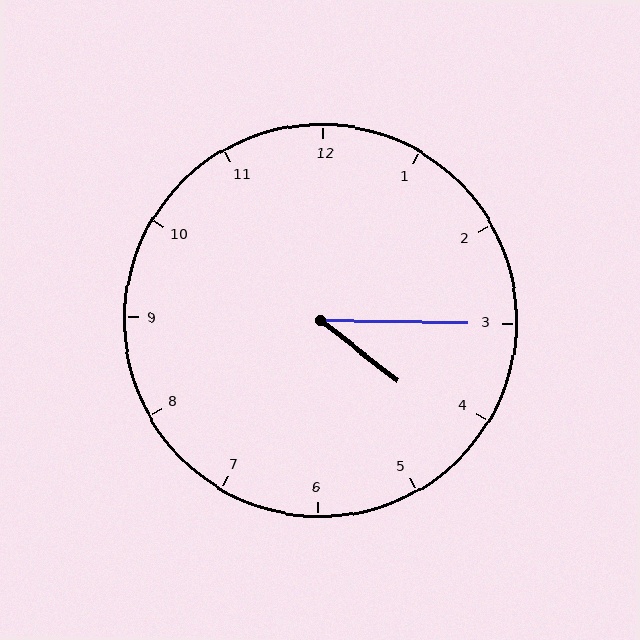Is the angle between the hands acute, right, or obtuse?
It is acute.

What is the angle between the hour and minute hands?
Approximately 38 degrees.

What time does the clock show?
4:15.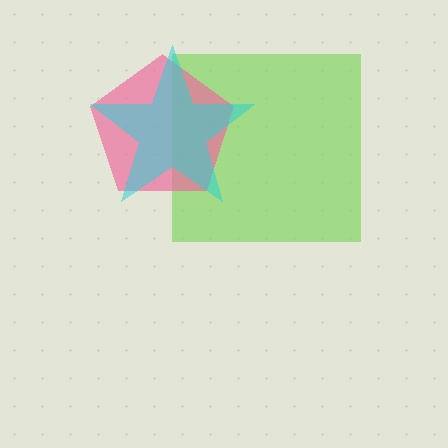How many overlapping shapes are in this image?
There are 3 overlapping shapes in the image.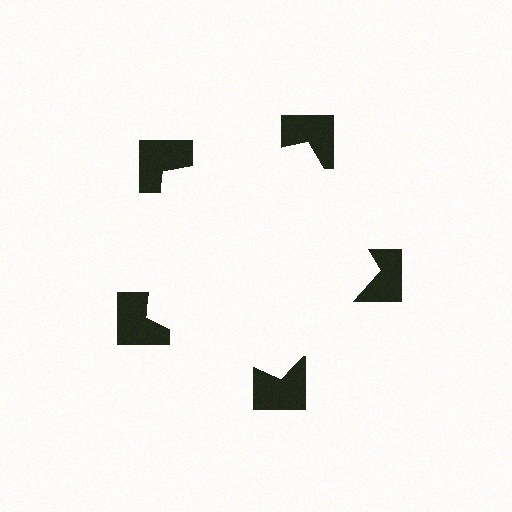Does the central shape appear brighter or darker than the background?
It typically appears slightly brighter than the background, even though no actual brightness change is drawn.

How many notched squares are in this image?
There are 5 — one at each vertex of the illusory pentagon.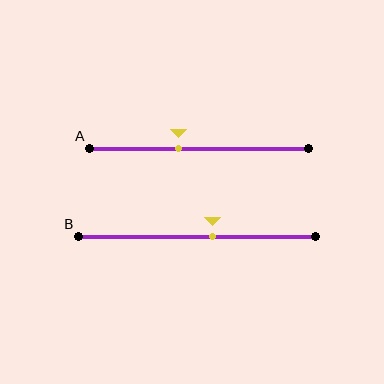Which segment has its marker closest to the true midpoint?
Segment B has its marker closest to the true midpoint.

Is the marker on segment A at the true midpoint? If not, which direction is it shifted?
No, the marker on segment A is shifted to the left by about 10% of the segment length.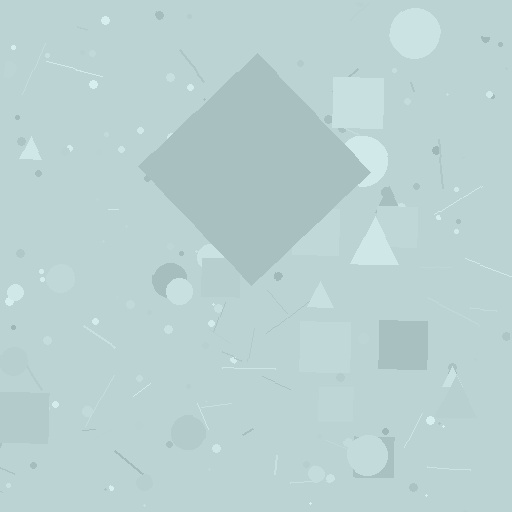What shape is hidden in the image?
A diamond is hidden in the image.